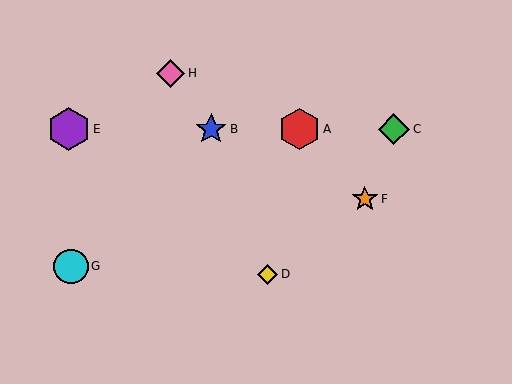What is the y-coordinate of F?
Object F is at y≈199.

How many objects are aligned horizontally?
4 objects (A, B, C, E) are aligned horizontally.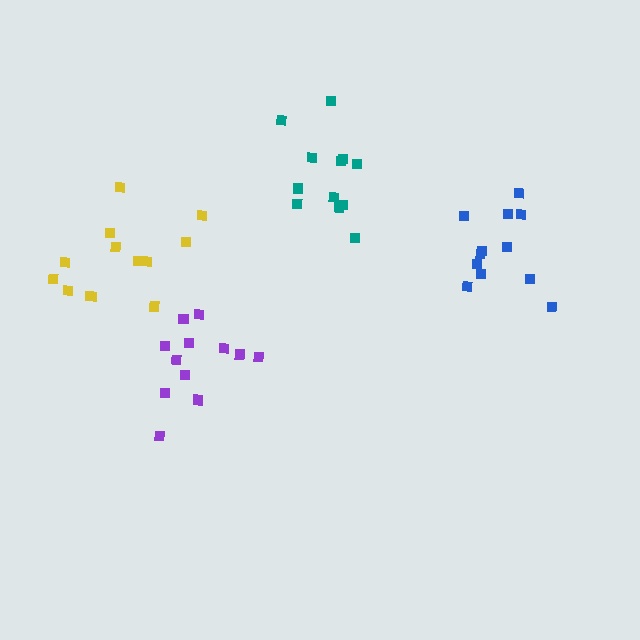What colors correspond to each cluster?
The clusters are colored: teal, purple, yellow, blue.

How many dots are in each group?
Group 1: 12 dots, Group 2: 12 dots, Group 3: 13 dots, Group 4: 12 dots (49 total).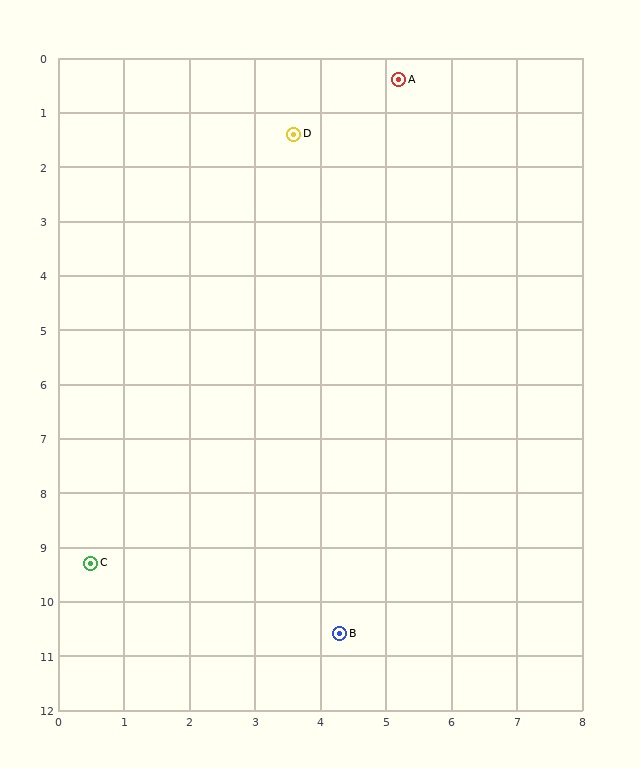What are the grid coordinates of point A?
Point A is at approximately (5.2, 0.4).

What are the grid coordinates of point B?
Point B is at approximately (4.3, 10.6).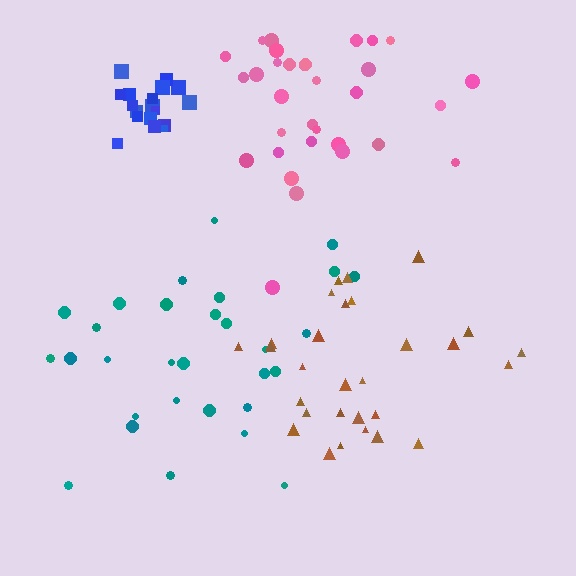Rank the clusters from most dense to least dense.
blue, brown, pink, teal.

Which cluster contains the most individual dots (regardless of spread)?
Pink (32).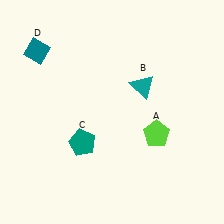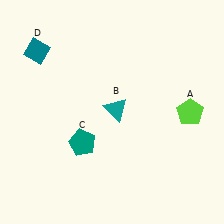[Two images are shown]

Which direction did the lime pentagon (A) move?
The lime pentagon (A) moved right.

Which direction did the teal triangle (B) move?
The teal triangle (B) moved left.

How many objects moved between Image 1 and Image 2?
2 objects moved between the two images.